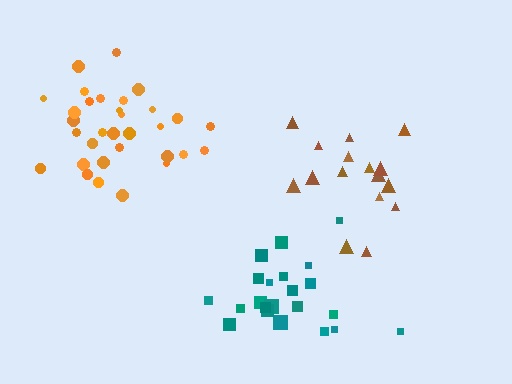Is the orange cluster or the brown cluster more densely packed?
Orange.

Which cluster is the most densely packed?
Orange.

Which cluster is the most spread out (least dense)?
Brown.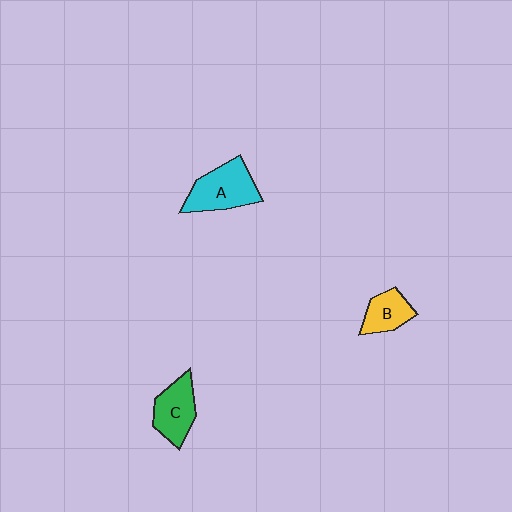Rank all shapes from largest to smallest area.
From largest to smallest: A (cyan), C (green), B (yellow).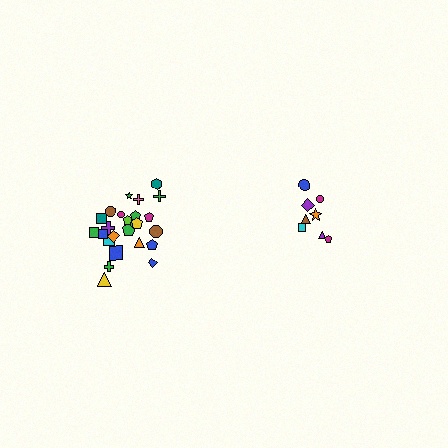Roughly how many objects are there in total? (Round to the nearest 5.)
Roughly 35 objects in total.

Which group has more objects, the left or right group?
The left group.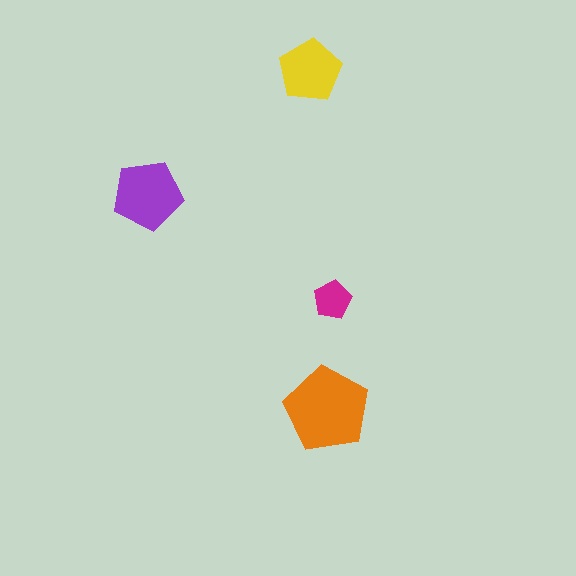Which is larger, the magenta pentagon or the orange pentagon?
The orange one.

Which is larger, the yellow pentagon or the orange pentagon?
The orange one.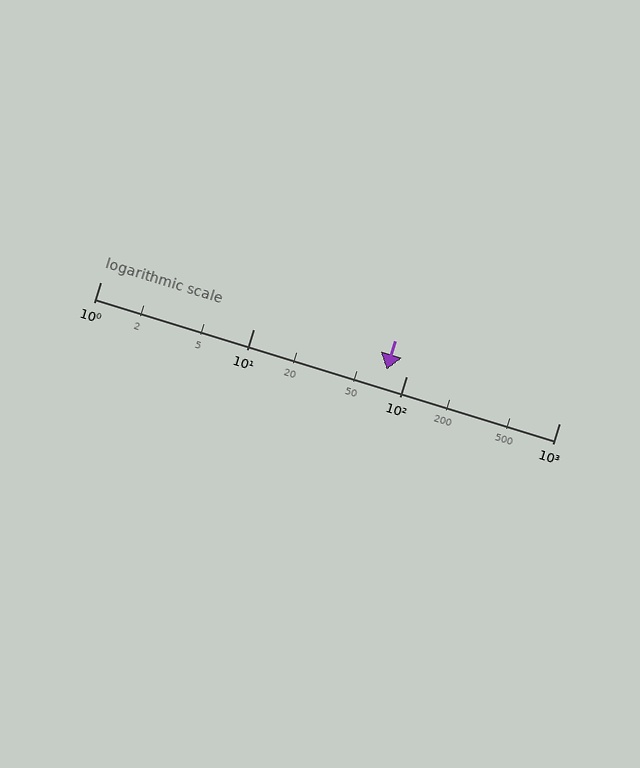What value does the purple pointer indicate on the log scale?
The pointer indicates approximately 74.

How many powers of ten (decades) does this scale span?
The scale spans 3 decades, from 1 to 1000.